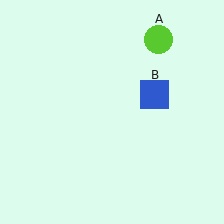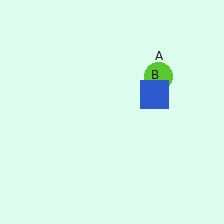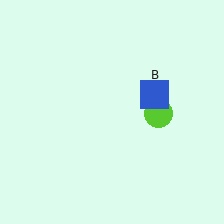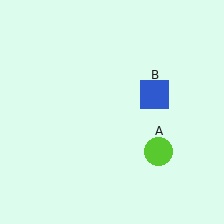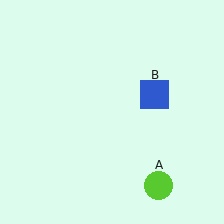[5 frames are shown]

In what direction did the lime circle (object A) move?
The lime circle (object A) moved down.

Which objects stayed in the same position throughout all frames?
Blue square (object B) remained stationary.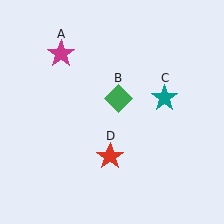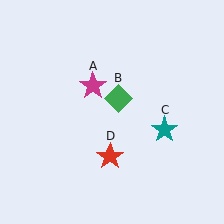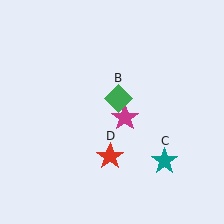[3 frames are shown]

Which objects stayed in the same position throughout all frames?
Green diamond (object B) and red star (object D) remained stationary.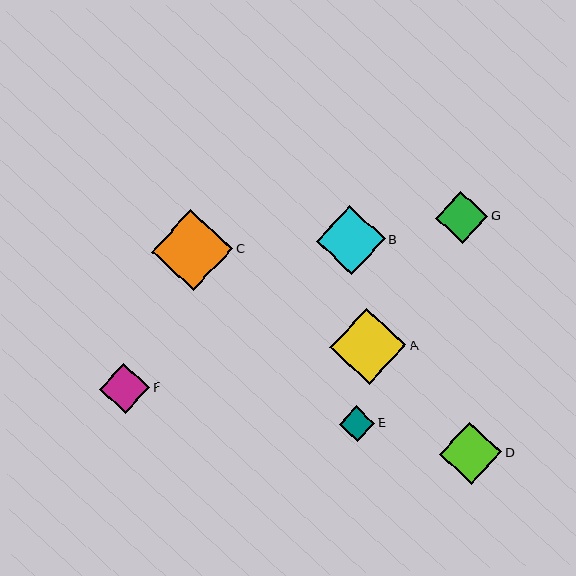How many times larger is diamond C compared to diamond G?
Diamond C is approximately 1.6 times the size of diamond G.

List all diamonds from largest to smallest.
From largest to smallest: C, A, B, D, G, F, E.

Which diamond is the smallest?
Diamond E is the smallest with a size of approximately 36 pixels.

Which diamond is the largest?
Diamond C is the largest with a size of approximately 81 pixels.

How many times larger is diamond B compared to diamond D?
Diamond B is approximately 1.1 times the size of diamond D.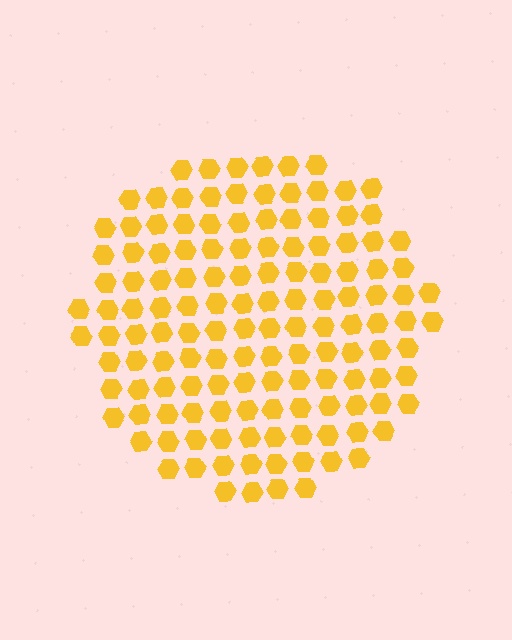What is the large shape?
The large shape is a circle.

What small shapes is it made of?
It is made of small hexagons.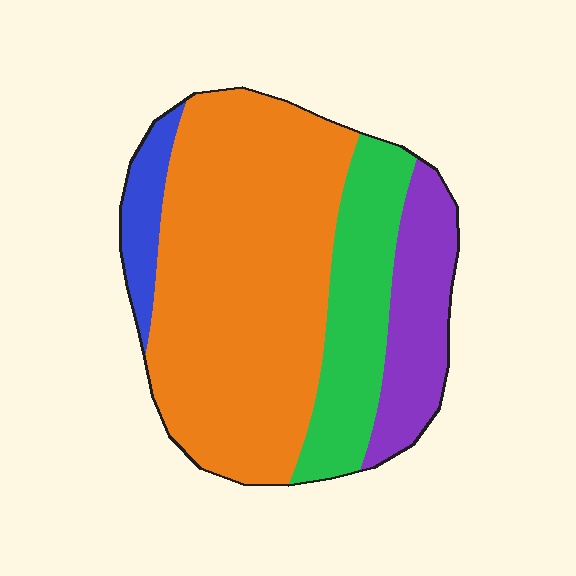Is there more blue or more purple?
Purple.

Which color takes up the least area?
Blue, at roughly 5%.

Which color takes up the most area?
Orange, at roughly 60%.